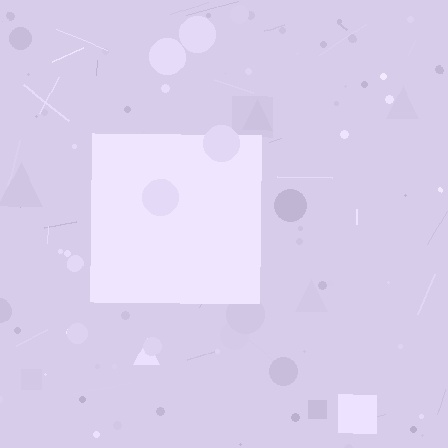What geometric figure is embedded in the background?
A square is embedded in the background.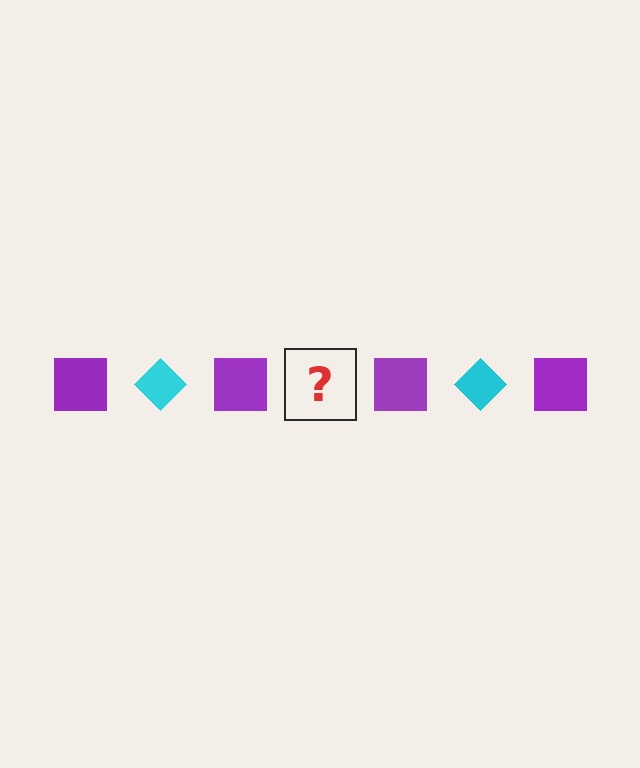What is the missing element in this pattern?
The missing element is a cyan diamond.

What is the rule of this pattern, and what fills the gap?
The rule is that the pattern alternates between purple square and cyan diamond. The gap should be filled with a cyan diamond.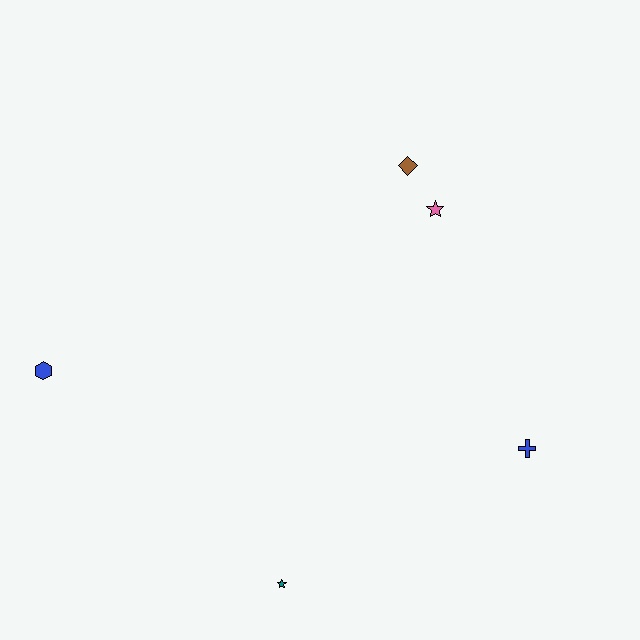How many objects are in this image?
There are 5 objects.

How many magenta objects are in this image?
There are no magenta objects.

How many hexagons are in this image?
There is 1 hexagon.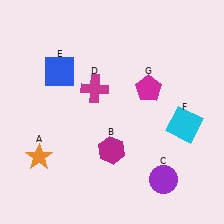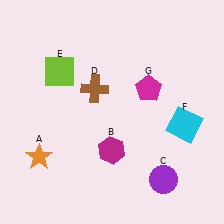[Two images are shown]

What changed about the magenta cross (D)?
In Image 1, D is magenta. In Image 2, it changed to brown.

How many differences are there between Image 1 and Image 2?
There are 2 differences between the two images.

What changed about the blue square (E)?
In Image 1, E is blue. In Image 2, it changed to lime.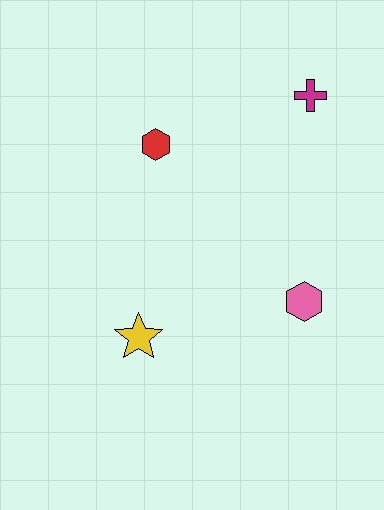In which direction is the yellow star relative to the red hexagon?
The yellow star is below the red hexagon.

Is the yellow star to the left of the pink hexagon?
Yes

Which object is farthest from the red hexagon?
The pink hexagon is farthest from the red hexagon.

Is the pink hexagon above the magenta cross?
No